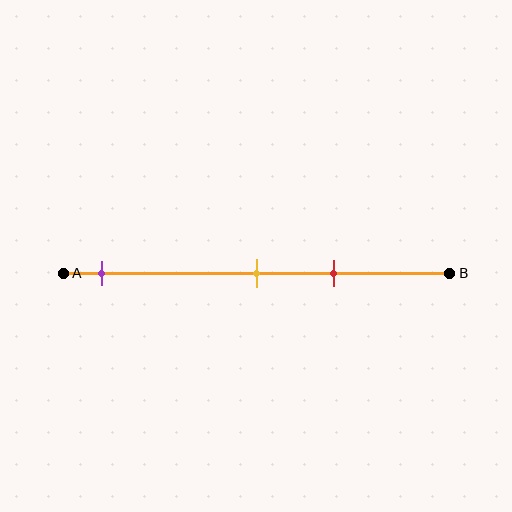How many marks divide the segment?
There are 3 marks dividing the segment.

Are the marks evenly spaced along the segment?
No, the marks are not evenly spaced.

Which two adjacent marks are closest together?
The yellow and red marks are the closest adjacent pair.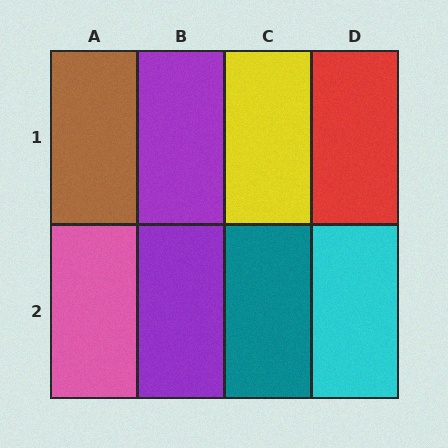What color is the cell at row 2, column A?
Pink.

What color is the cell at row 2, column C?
Teal.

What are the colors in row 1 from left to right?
Brown, purple, yellow, red.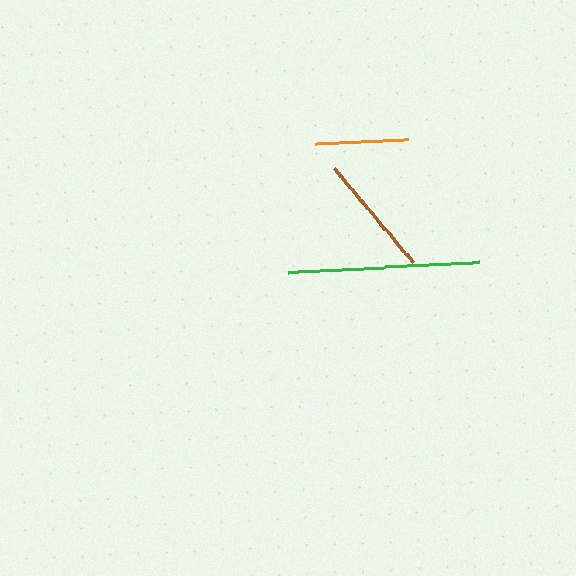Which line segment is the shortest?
The orange line is the shortest at approximately 94 pixels.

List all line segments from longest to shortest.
From longest to shortest: green, brown, orange.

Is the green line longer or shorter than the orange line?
The green line is longer than the orange line.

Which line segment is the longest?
The green line is the longest at approximately 191 pixels.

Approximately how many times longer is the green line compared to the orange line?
The green line is approximately 2.0 times the length of the orange line.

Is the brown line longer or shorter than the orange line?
The brown line is longer than the orange line.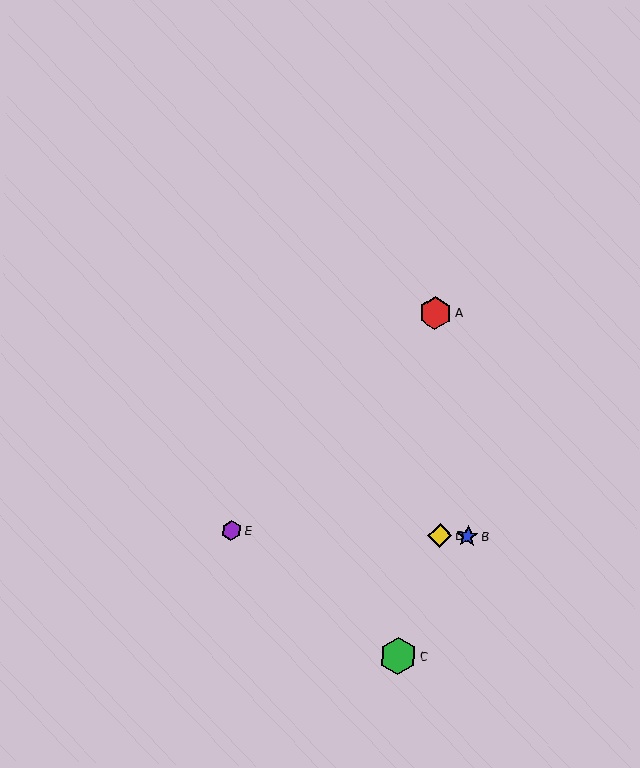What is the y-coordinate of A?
Object A is at y≈313.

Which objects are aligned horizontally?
Objects B, D, E are aligned horizontally.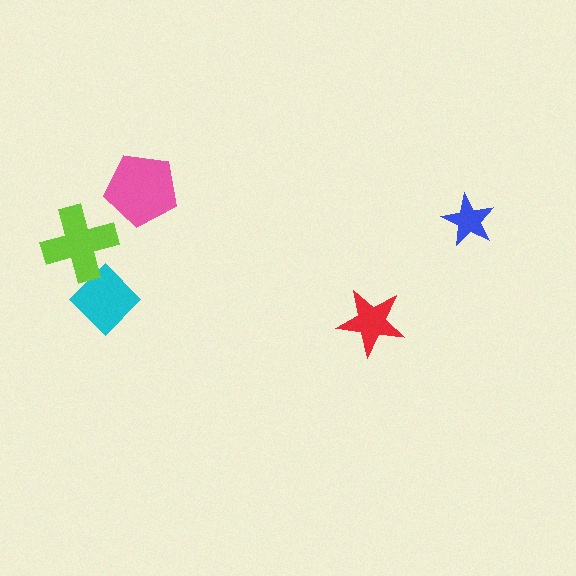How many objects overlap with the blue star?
0 objects overlap with the blue star.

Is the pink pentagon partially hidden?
No, no other shape covers it.